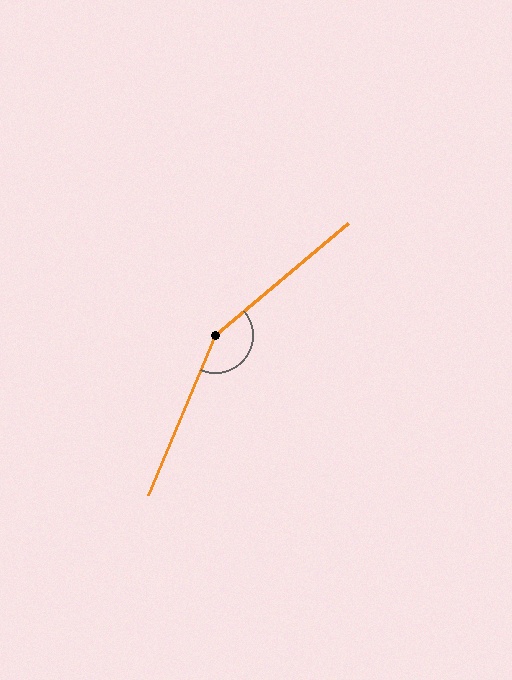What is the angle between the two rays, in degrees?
Approximately 153 degrees.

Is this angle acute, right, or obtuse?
It is obtuse.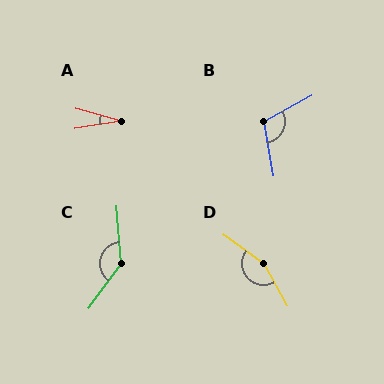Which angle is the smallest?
A, at approximately 25 degrees.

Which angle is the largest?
D, at approximately 155 degrees.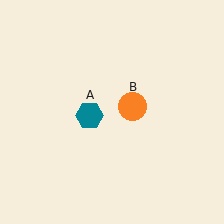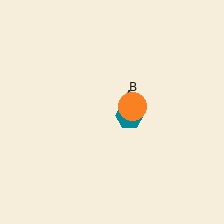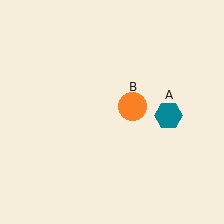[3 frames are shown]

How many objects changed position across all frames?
1 object changed position: teal hexagon (object A).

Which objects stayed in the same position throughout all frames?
Orange circle (object B) remained stationary.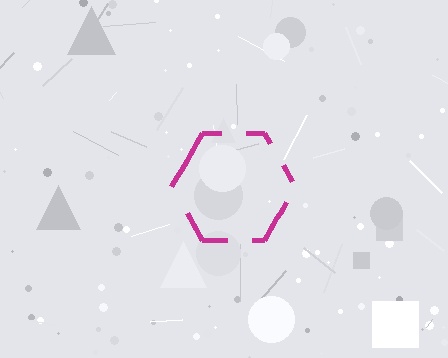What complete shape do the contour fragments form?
The contour fragments form a hexagon.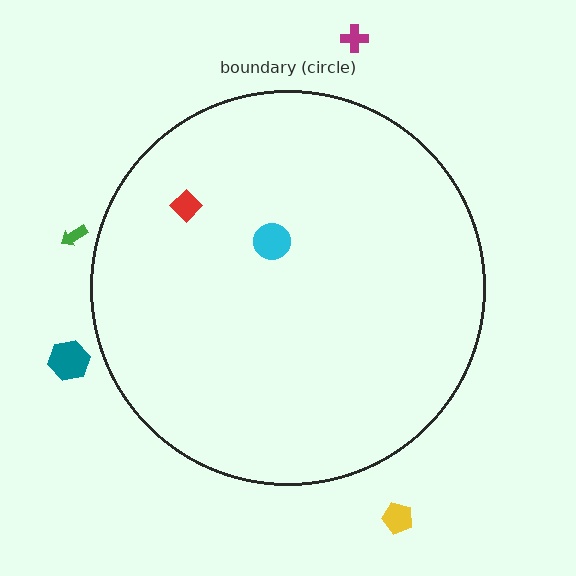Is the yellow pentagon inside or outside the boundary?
Outside.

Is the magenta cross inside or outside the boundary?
Outside.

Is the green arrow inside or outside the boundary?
Outside.